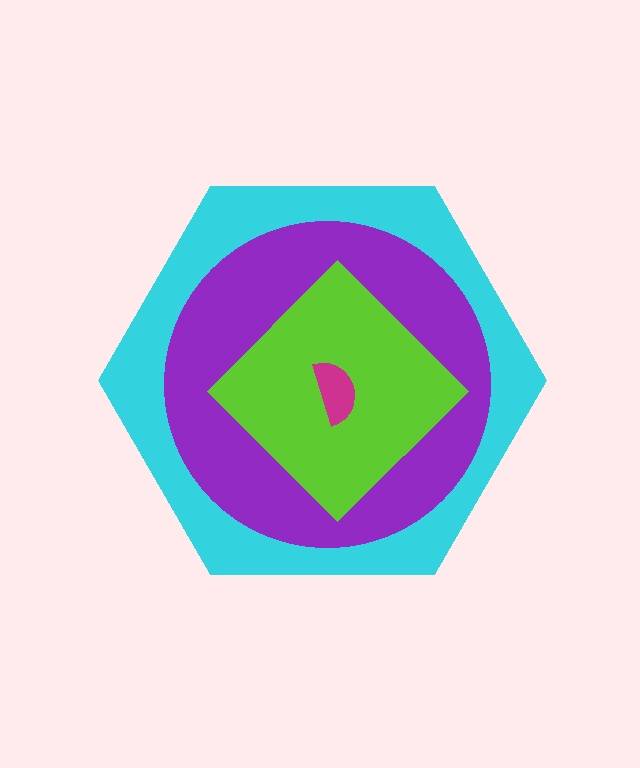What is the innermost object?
The magenta semicircle.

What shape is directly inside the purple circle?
The lime diamond.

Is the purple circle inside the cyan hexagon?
Yes.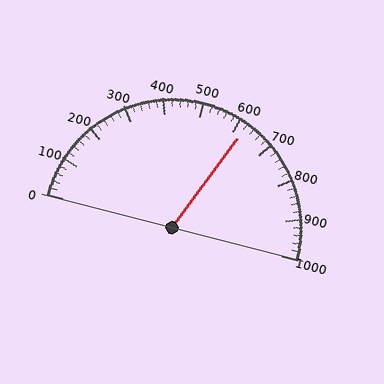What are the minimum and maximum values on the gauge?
The gauge ranges from 0 to 1000.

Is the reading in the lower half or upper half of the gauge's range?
The reading is in the upper half of the range (0 to 1000).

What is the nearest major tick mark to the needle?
The nearest major tick mark is 600.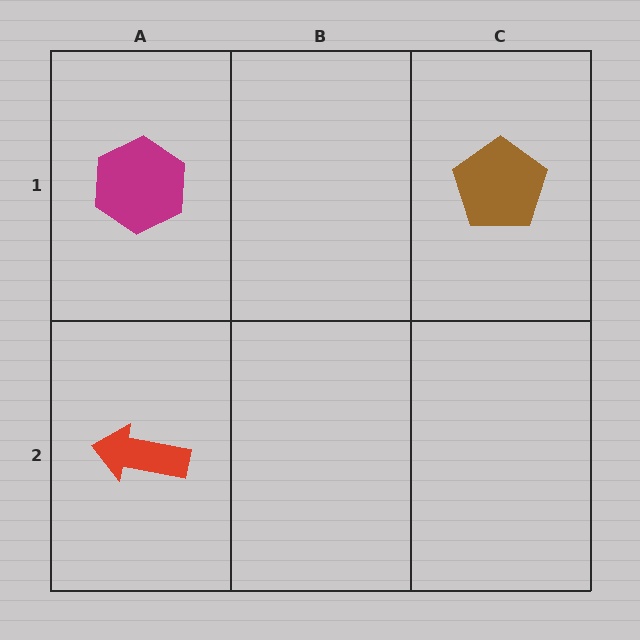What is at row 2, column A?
A red arrow.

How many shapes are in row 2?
1 shape.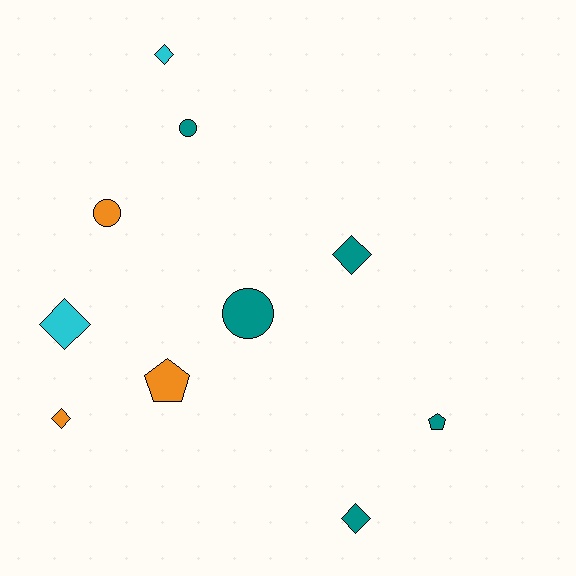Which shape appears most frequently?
Diamond, with 5 objects.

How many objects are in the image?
There are 10 objects.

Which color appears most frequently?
Teal, with 5 objects.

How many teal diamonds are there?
There are 2 teal diamonds.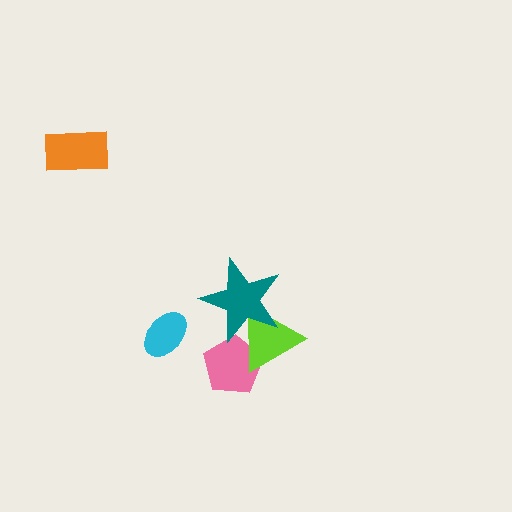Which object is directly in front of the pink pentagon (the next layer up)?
The lime triangle is directly in front of the pink pentagon.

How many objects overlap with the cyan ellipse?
0 objects overlap with the cyan ellipse.